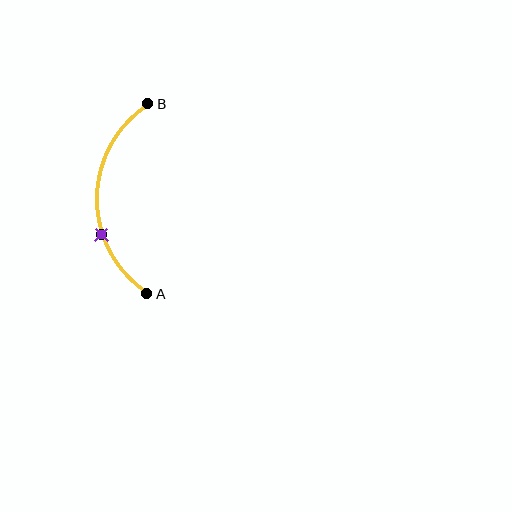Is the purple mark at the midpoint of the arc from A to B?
No. The purple mark lies on the arc but is closer to endpoint A. The arc midpoint would be at the point on the curve equidistant along the arc from both A and B.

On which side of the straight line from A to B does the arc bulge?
The arc bulges to the left of the straight line connecting A and B.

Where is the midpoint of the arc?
The arc midpoint is the point on the curve farthest from the straight line joining A and B. It sits to the left of that line.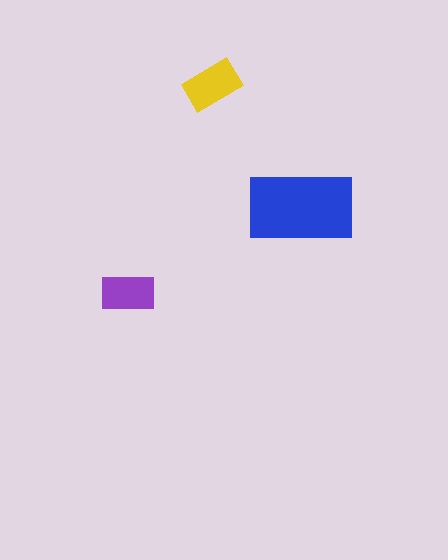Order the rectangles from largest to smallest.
the blue one, the yellow one, the purple one.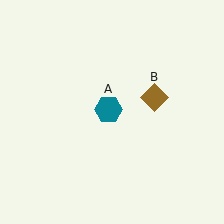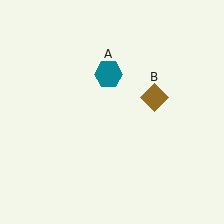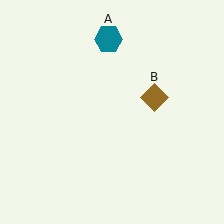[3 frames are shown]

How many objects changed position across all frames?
1 object changed position: teal hexagon (object A).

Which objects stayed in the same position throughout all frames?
Brown diamond (object B) remained stationary.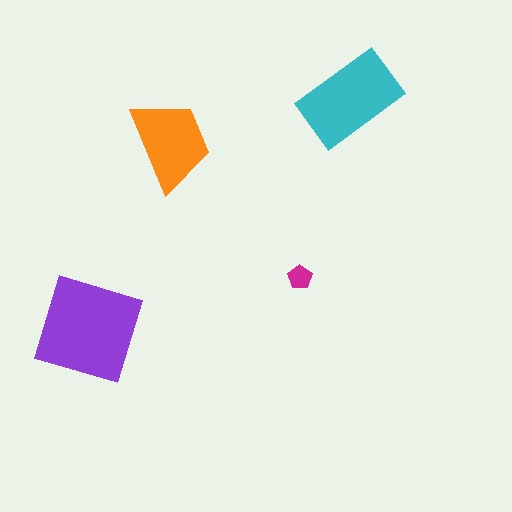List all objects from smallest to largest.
The magenta pentagon, the orange trapezoid, the cyan rectangle, the purple diamond.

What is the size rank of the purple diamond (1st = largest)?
1st.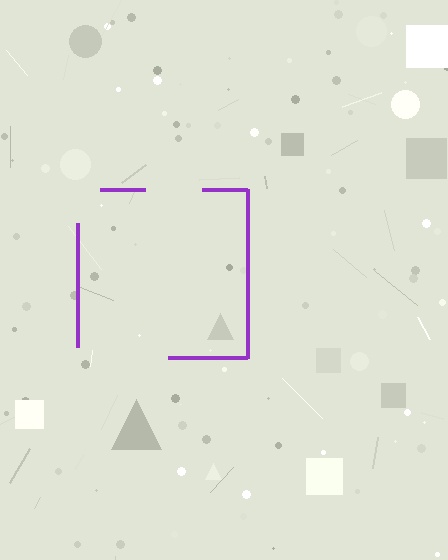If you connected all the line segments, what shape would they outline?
They would outline a square.